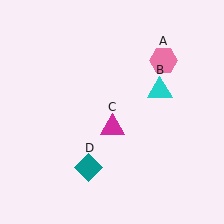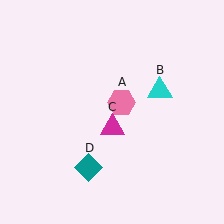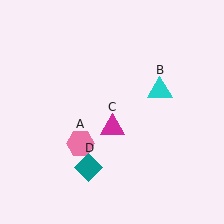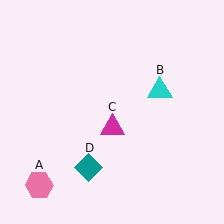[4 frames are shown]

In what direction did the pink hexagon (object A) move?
The pink hexagon (object A) moved down and to the left.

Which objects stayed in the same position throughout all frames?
Cyan triangle (object B) and magenta triangle (object C) and teal diamond (object D) remained stationary.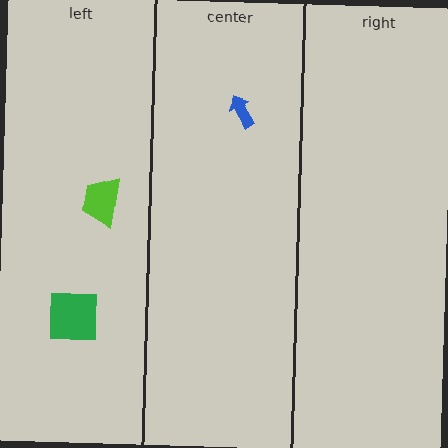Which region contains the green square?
The left region.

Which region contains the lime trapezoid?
The left region.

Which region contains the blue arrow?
The center region.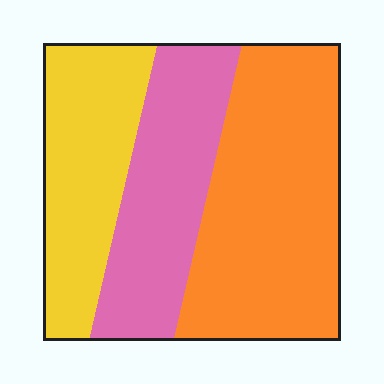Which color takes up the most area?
Orange, at roughly 45%.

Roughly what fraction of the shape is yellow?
Yellow covers about 25% of the shape.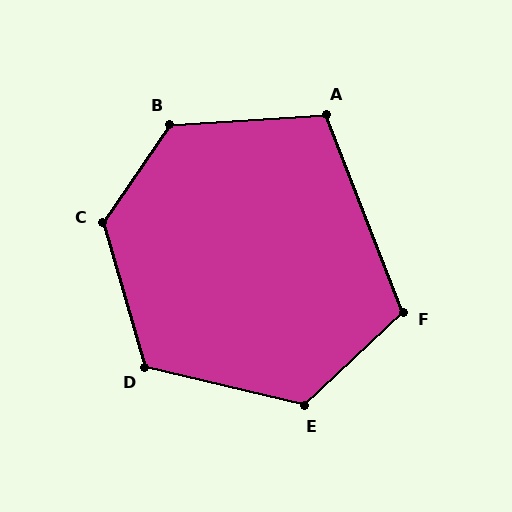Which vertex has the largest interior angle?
C, at approximately 129 degrees.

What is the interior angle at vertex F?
Approximately 112 degrees (obtuse).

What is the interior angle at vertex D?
Approximately 120 degrees (obtuse).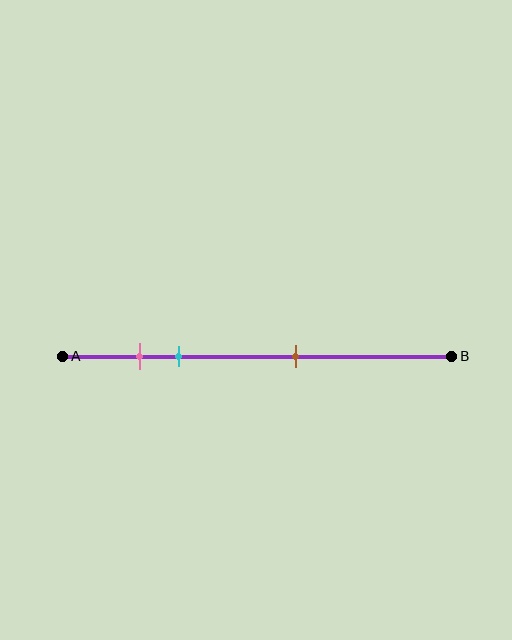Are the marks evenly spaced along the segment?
No, the marks are not evenly spaced.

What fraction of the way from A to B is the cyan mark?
The cyan mark is approximately 30% (0.3) of the way from A to B.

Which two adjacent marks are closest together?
The pink and cyan marks are the closest adjacent pair.